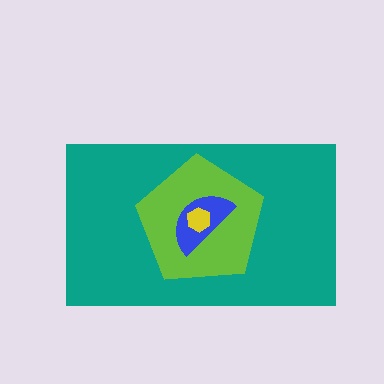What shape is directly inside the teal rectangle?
The lime pentagon.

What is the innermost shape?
The yellow hexagon.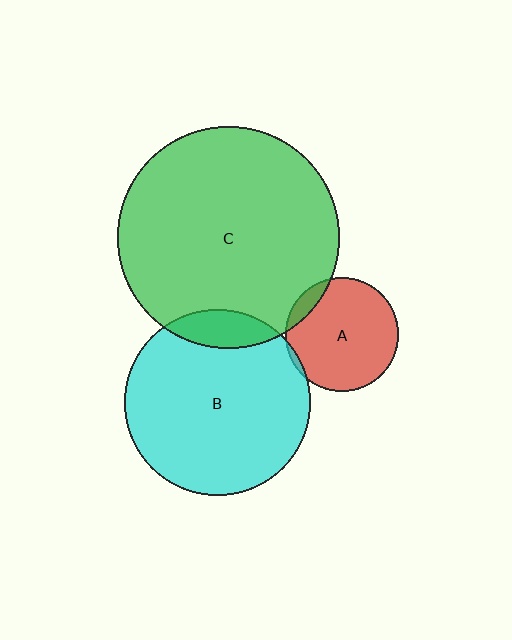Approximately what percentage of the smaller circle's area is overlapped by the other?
Approximately 5%.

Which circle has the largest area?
Circle C (green).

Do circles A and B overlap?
Yes.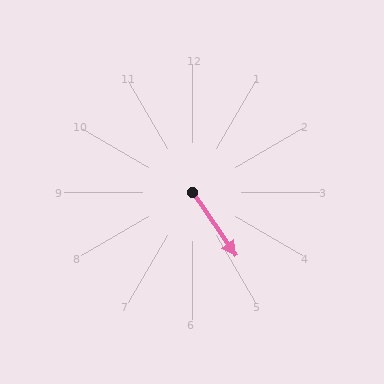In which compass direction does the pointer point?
Southeast.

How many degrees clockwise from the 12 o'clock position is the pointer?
Approximately 146 degrees.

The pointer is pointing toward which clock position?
Roughly 5 o'clock.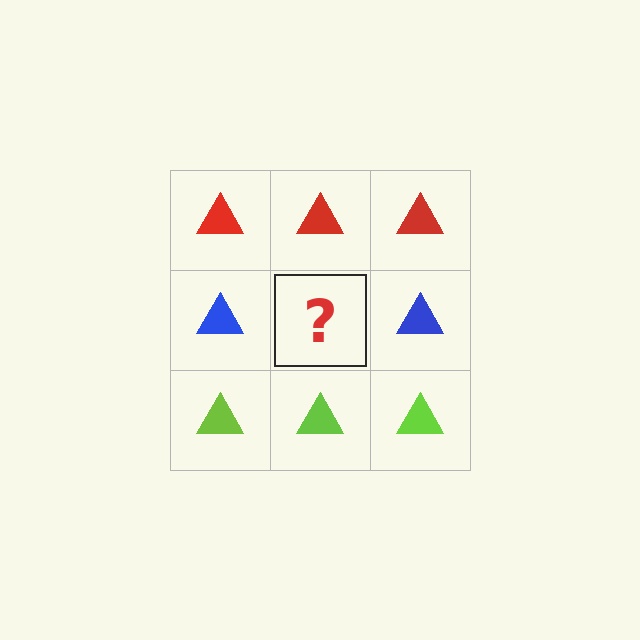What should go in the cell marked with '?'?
The missing cell should contain a blue triangle.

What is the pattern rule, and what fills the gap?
The rule is that each row has a consistent color. The gap should be filled with a blue triangle.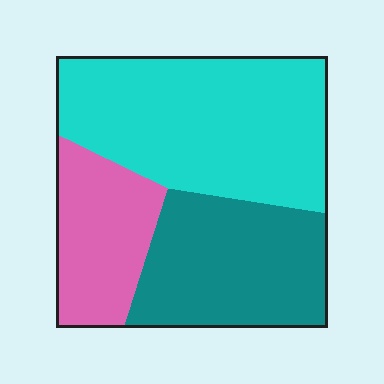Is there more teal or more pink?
Teal.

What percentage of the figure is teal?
Teal covers roughly 30% of the figure.